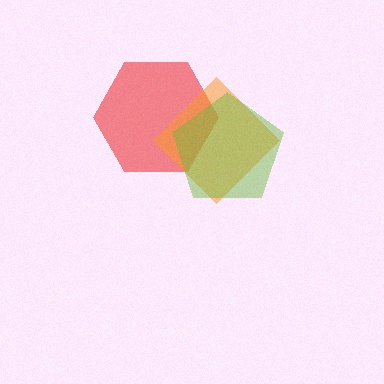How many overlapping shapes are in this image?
There are 3 overlapping shapes in the image.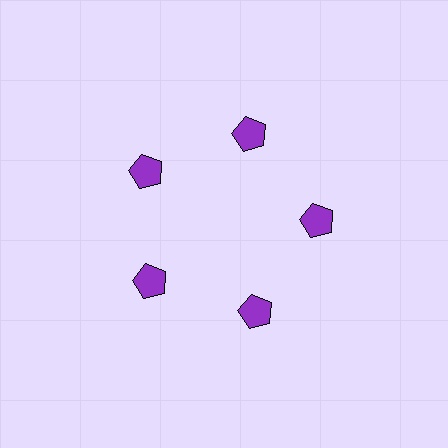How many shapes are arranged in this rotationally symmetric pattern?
There are 5 shapes, arranged in 5 groups of 1.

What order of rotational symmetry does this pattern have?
This pattern has 5-fold rotational symmetry.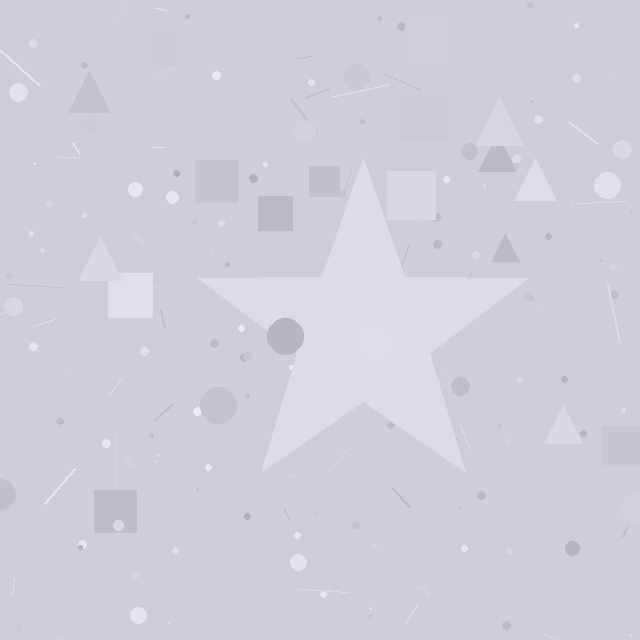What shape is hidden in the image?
A star is hidden in the image.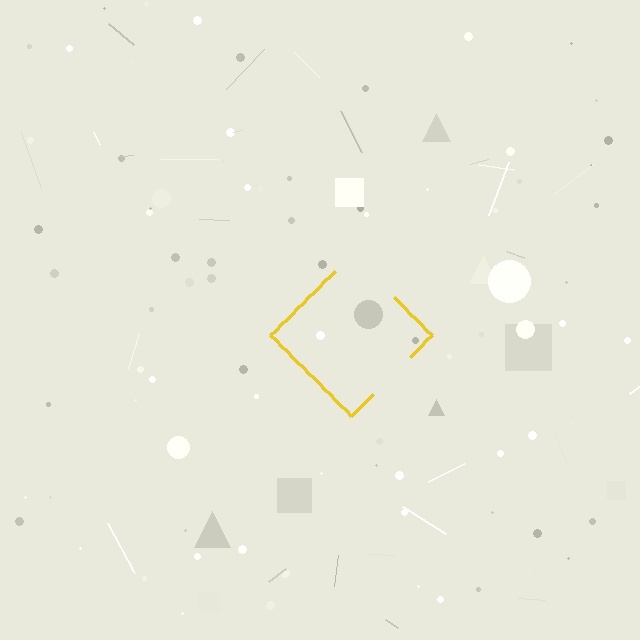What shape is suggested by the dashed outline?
The dashed outline suggests a diamond.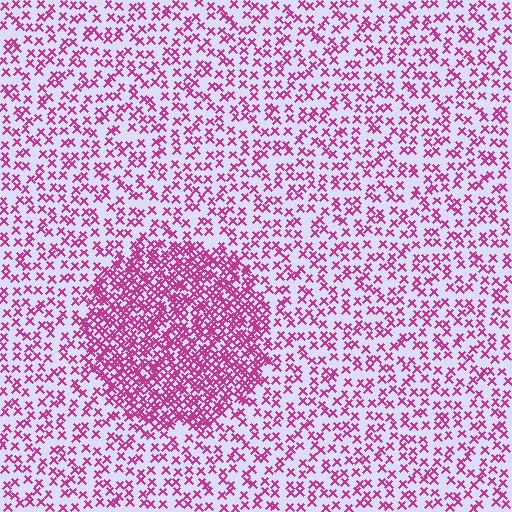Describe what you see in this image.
The image contains small magenta elements arranged at two different densities. A circle-shaped region is visible where the elements are more densely packed than the surrounding area.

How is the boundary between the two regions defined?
The boundary is defined by a change in element density (approximately 2.4x ratio). All elements are the same color, size, and shape.